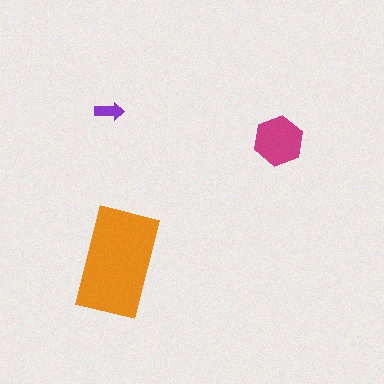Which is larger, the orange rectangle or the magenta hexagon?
The orange rectangle.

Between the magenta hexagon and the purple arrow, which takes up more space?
The magenta hexagon.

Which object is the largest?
The orange rectangle.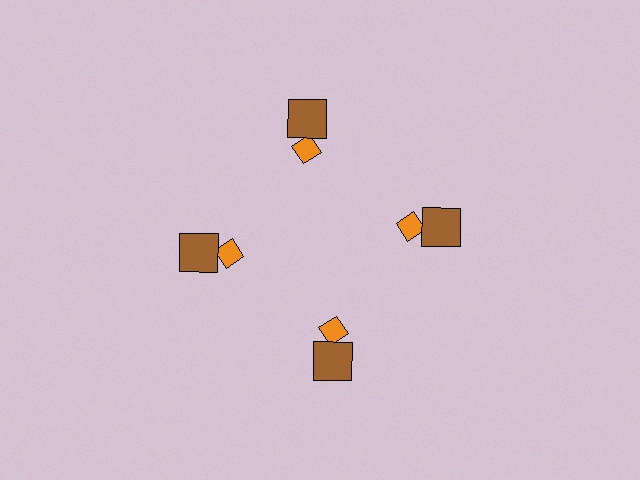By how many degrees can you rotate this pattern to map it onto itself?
The pattern maps onto itself every 90 degrees of rotation.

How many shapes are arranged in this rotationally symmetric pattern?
There are 8 shapes, arranged in 4 groups of 2.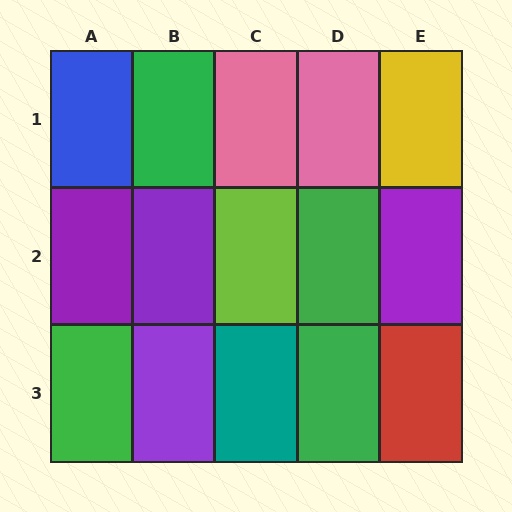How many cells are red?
1 cell is red.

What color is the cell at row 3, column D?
Green.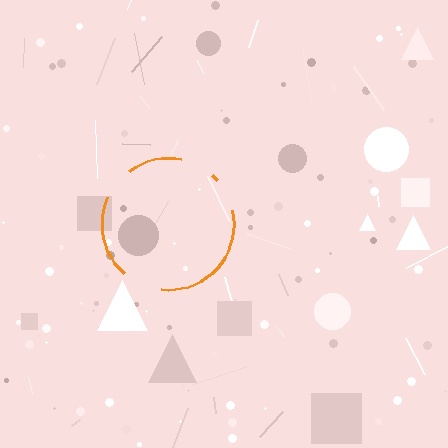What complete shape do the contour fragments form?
The contour fragments form a circle.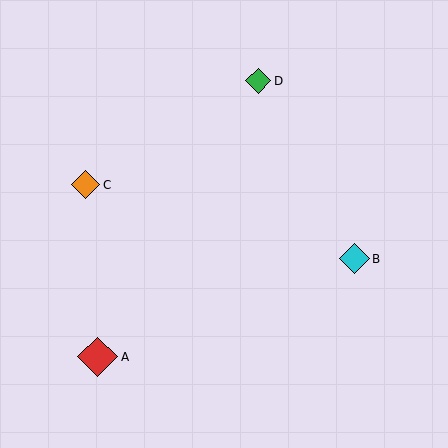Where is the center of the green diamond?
The center of the green diamond is at (258, 81).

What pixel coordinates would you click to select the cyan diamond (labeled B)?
Click at (354, 259) to select the cyan diamond B.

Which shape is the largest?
The red diamond (labeled A) is the largest.